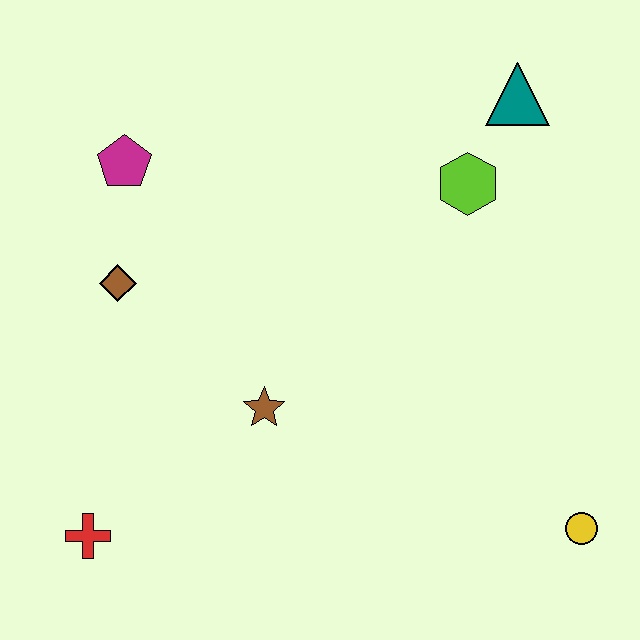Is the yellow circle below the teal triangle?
Yes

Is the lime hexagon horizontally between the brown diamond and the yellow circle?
Yes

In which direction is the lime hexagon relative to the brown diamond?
The lime hexagon is to the right of the brown diamond.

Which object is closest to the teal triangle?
The lime hexagon is closest to the teal triangle.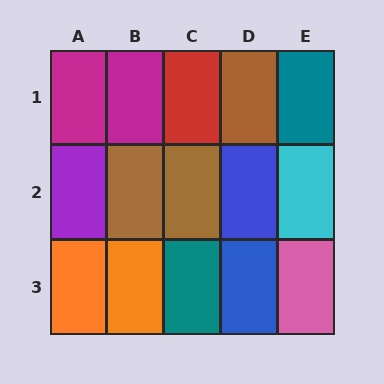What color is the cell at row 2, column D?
Blue.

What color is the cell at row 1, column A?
Magenta.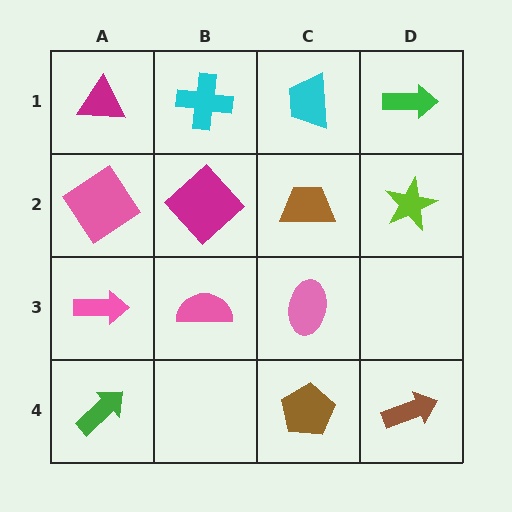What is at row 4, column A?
A green arrow.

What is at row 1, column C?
A cyan trapezoid.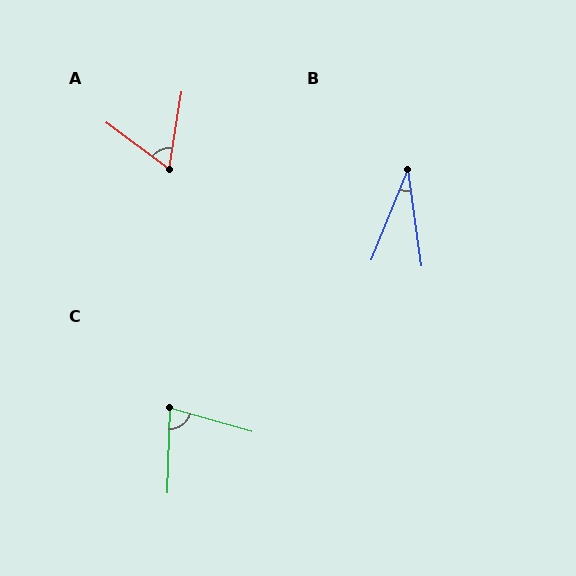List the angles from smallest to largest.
B (30°), A (62°), C (76°).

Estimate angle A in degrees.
Approximately 62 degrees.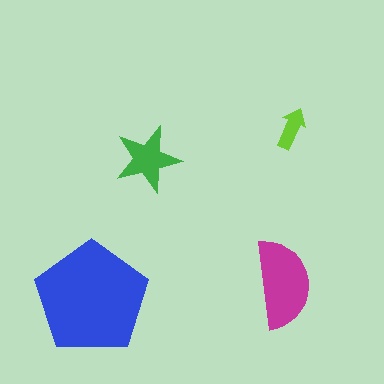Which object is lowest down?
The blue pentagon is bottommost.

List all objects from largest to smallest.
The blue pentagon, the magenta semicircle, the green star, the lime arrow.